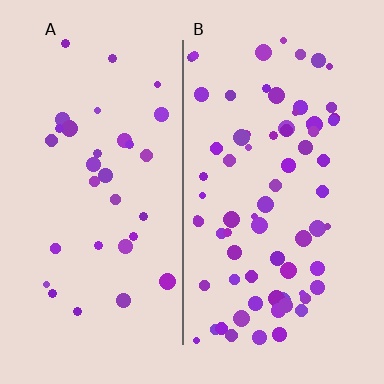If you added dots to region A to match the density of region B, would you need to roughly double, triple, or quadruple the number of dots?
Approximately double.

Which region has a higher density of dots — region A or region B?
B (the right).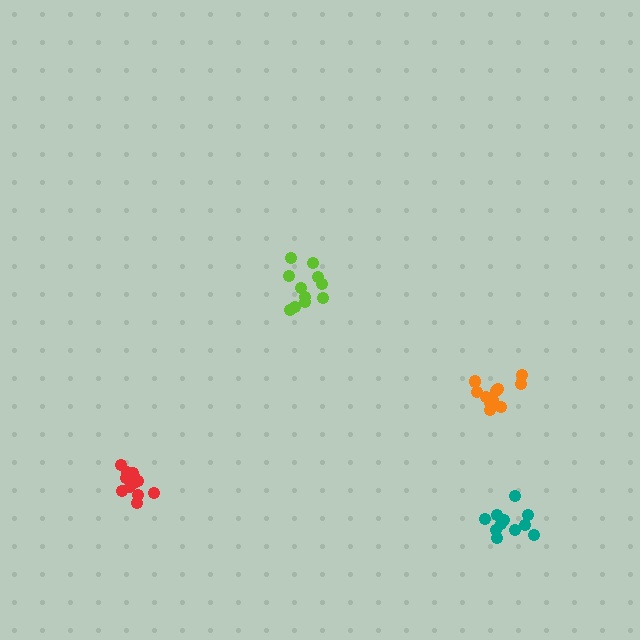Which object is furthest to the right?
The teal cluster is rightmost.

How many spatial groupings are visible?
There are 4 spatial groupings.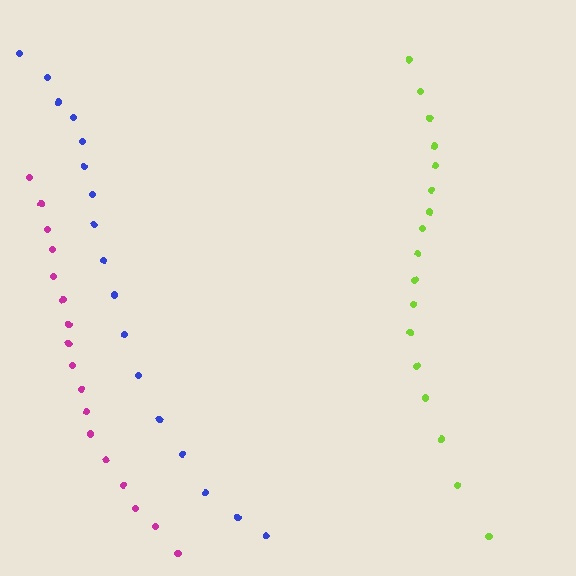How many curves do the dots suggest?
There are 3 distinct paths.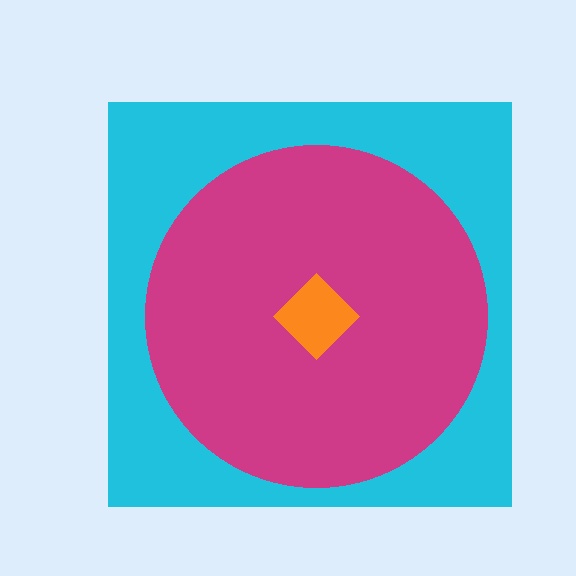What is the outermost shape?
The cyan square.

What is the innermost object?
The orange diamond.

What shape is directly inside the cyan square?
The magenta circle.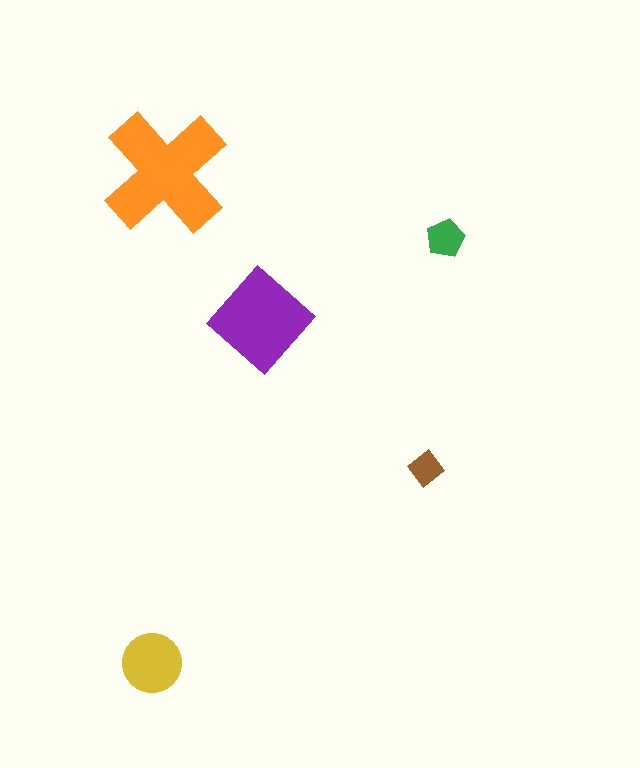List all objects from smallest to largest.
The brown diamond, the green pentagon, the yellow circle, the purple diamond, the orange cross.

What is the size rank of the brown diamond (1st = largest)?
5th.